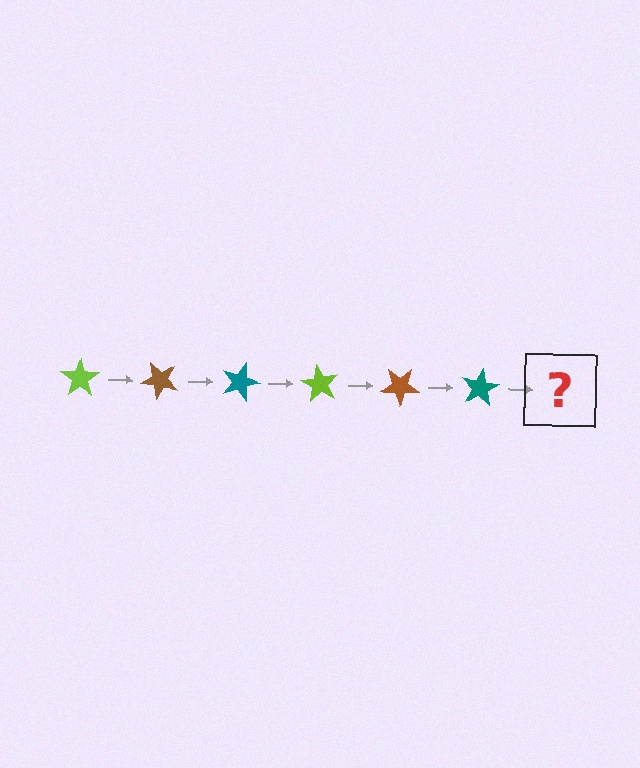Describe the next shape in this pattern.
It should be a lime star, rotated 270 degrees from the start.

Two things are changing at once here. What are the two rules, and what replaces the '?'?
The two rules are that it rotates 45 degrees each step and the color cycles through lime, brown, and teal. The '?' should be a lime star, rotated 270 degrees from the start.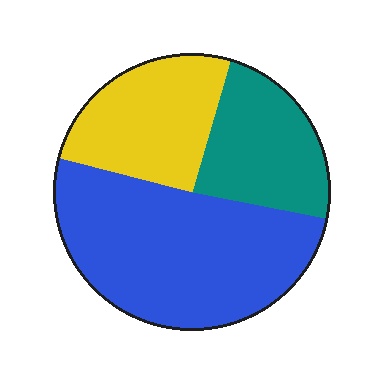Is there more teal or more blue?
Blue.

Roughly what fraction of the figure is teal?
Teal takes up about one quarter (1/4) of the figure.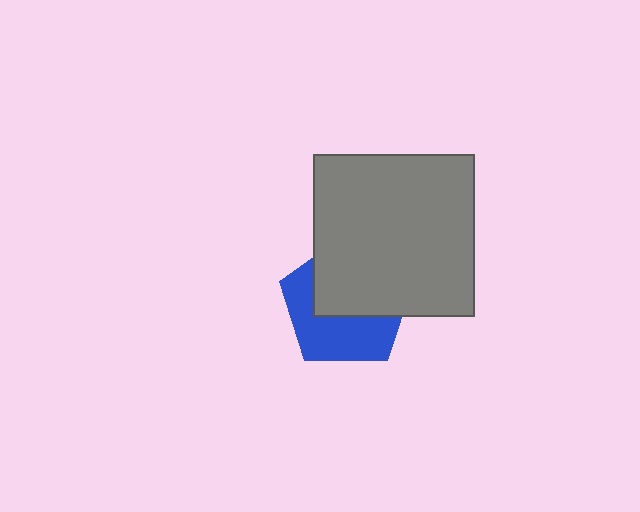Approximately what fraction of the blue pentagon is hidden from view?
Roughly 52% of the blue pentagon is hidden behind the gray square.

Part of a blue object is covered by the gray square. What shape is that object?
It is a pentagon.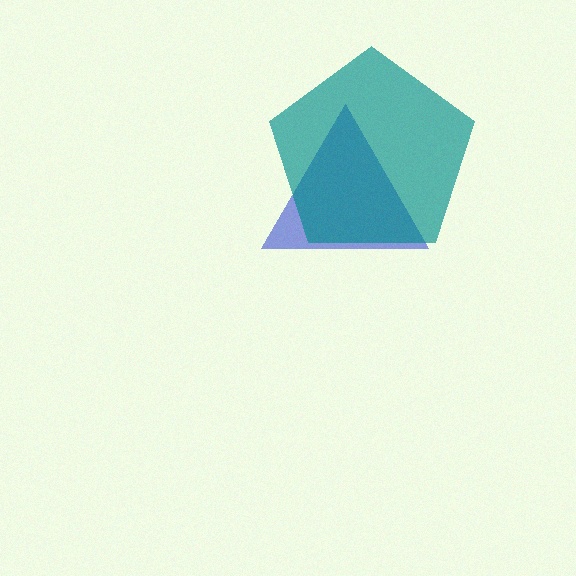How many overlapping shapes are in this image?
There are 2 overlapping shapes in the image.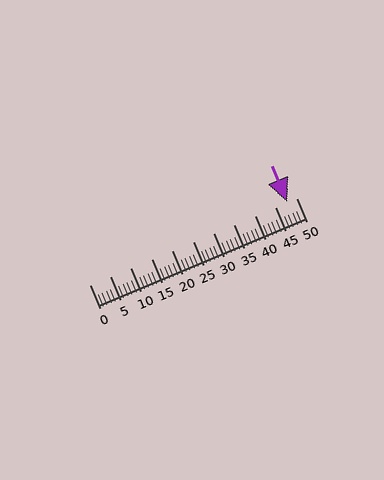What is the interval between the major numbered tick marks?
The major tick marks are spaced 5 units apart.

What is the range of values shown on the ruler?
The ruler shows values from 0 to 50.